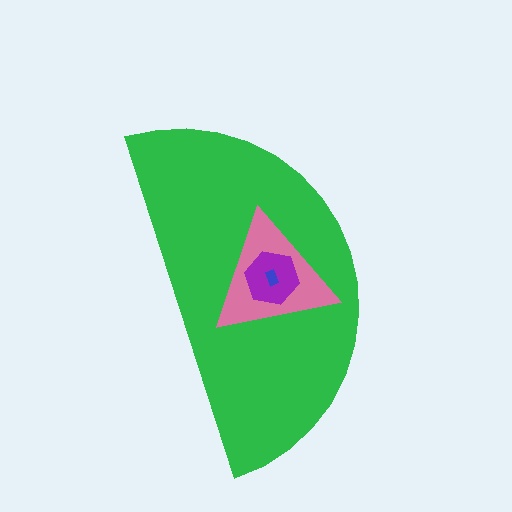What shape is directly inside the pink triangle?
The purple hexagon.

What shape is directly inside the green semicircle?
The pink triangle.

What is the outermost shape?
The green semicircle.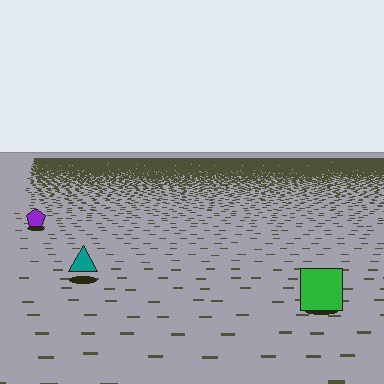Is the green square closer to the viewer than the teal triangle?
Yes. The green square is closer — you can tell from the texture gradient: the ground texture is coarser near it.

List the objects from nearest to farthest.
From nearest to farthest: the green square, the teal triangle, the purple pentagon.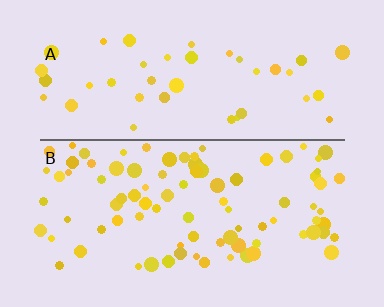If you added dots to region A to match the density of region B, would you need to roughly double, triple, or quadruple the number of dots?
Approximately double.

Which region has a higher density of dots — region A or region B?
B (the bottom).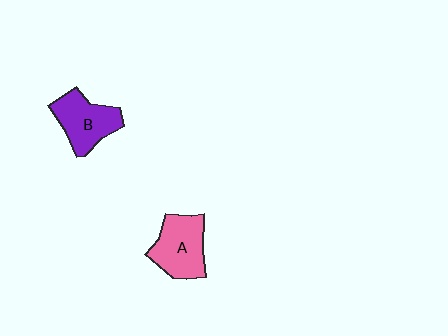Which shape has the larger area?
Shape A (pink).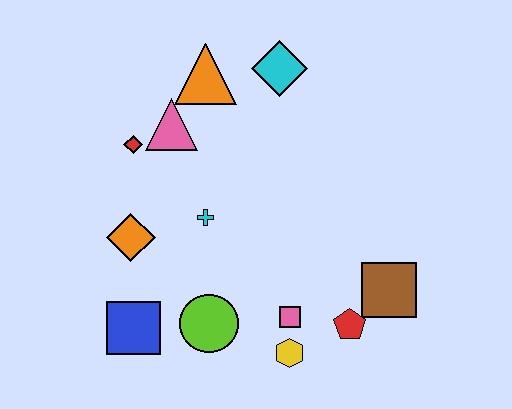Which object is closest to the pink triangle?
The red diamond is closest to the pink triangle.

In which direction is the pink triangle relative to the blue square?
The pink triangle is above the blue square.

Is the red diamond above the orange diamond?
Yes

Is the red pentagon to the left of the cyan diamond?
No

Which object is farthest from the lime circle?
The cyan diamond is farthest from the lime circle.